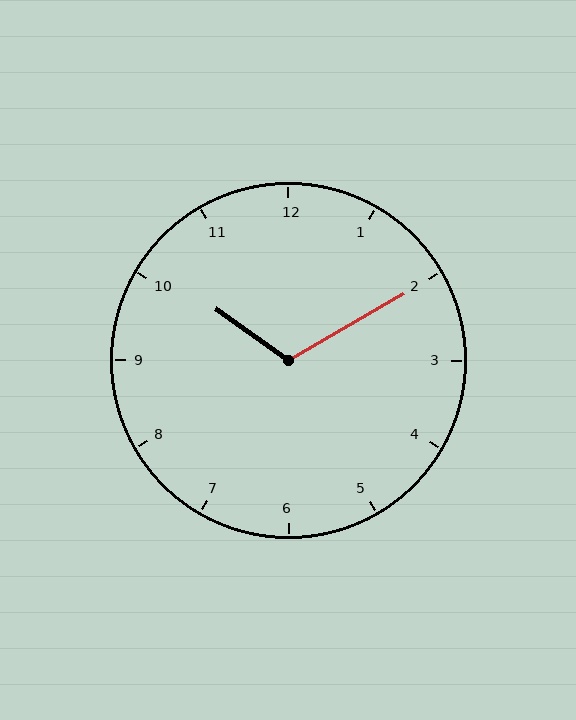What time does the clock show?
10:10.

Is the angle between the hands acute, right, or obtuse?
It is obtuse.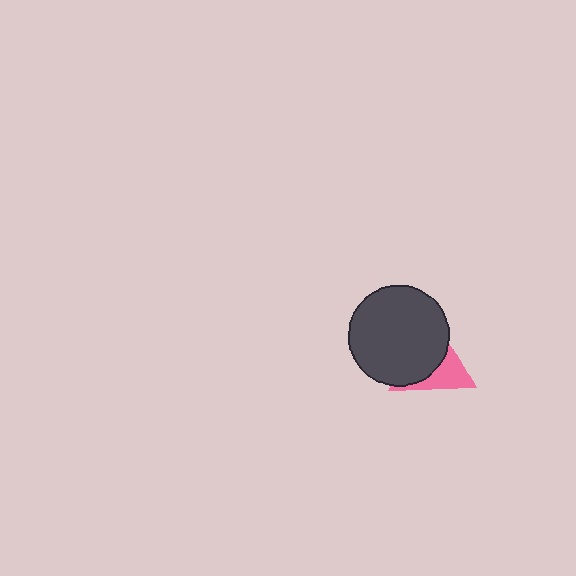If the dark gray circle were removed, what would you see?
You would see the complete pink triangle.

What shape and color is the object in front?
The object in front is a dark gray circle.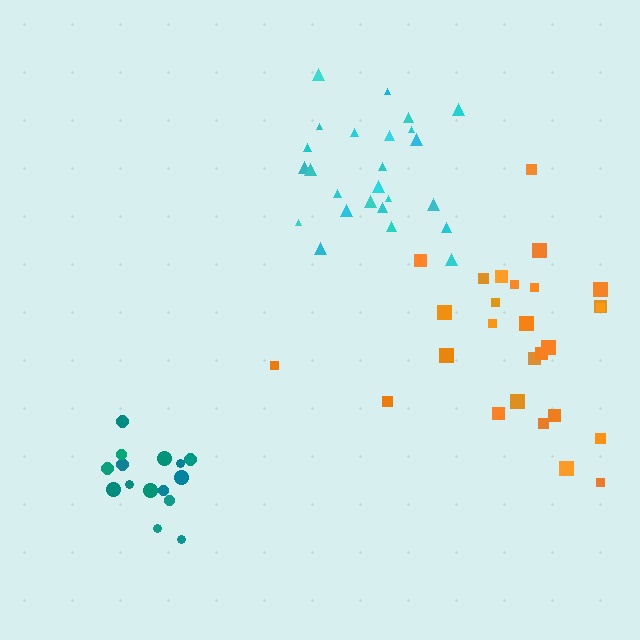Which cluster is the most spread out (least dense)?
Orange.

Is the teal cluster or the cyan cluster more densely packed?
Cyan.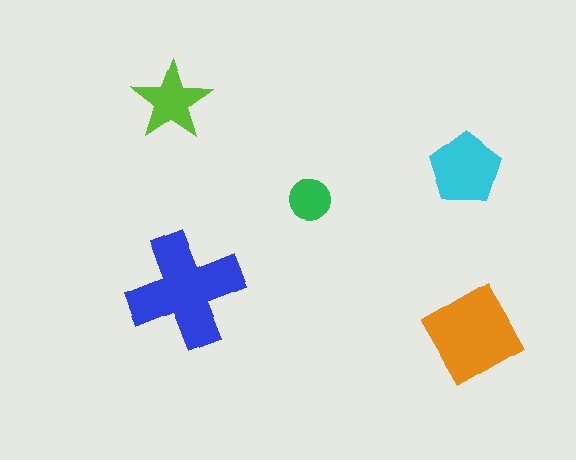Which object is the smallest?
The green circle.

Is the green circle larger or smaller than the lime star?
Smaller.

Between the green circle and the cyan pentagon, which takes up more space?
The cyan pentagon.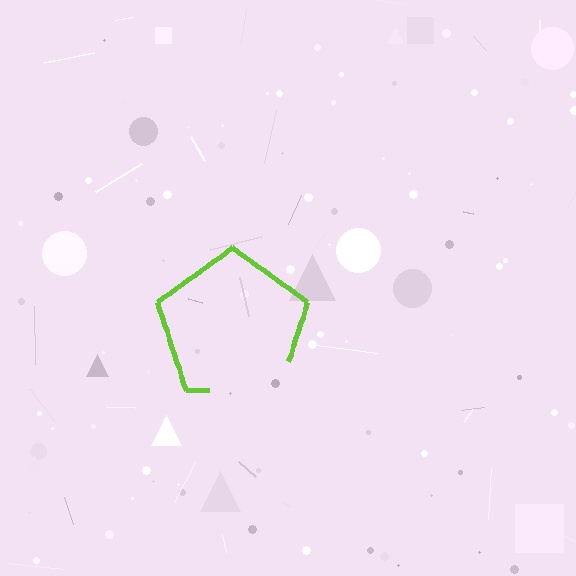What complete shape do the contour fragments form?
The contour fragments form a pentagon.